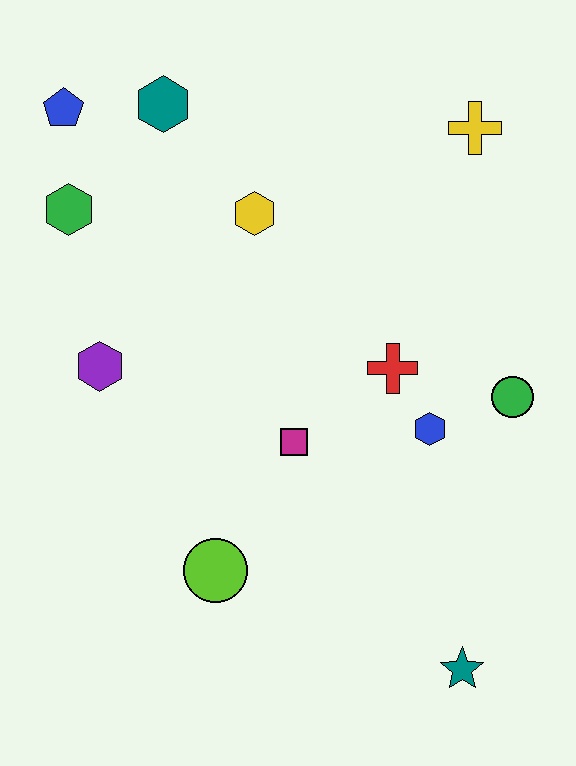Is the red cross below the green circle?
No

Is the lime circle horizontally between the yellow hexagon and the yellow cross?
No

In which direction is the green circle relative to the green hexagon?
The green circle is to the right of the green hexagon.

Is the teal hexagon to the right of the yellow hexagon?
No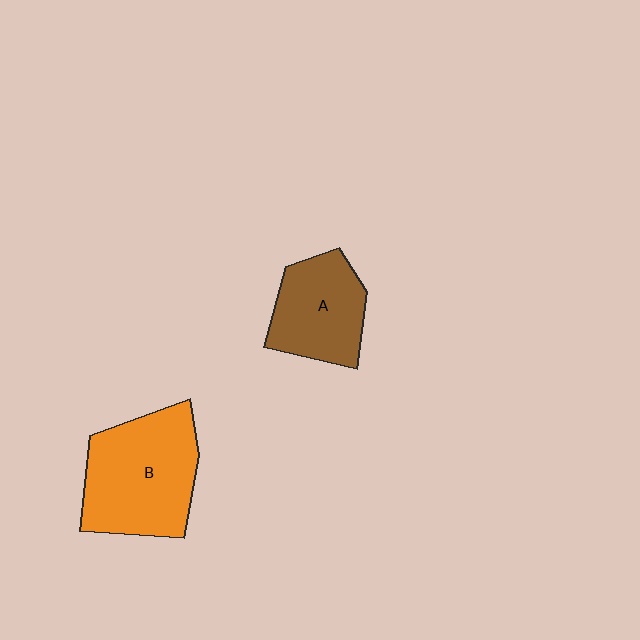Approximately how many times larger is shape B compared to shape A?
Approximately 1.5 times.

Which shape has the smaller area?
Shape A (brown).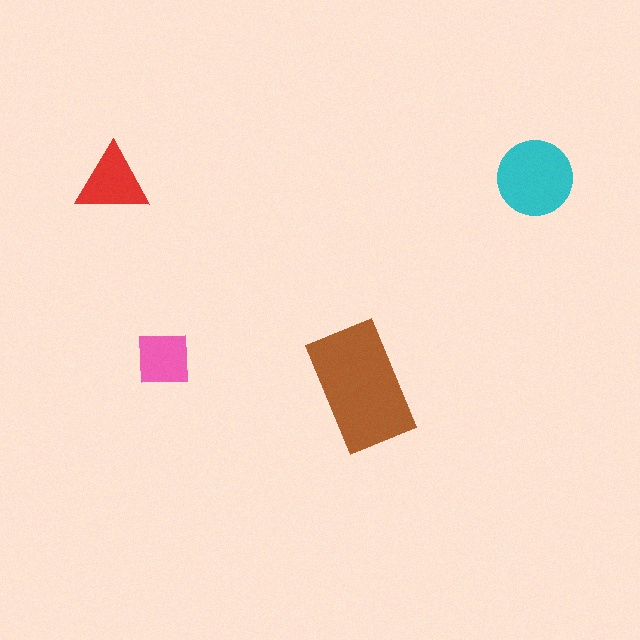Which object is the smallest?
The pink square.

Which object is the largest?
The brown rectangle.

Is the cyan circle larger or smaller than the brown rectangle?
Smaller.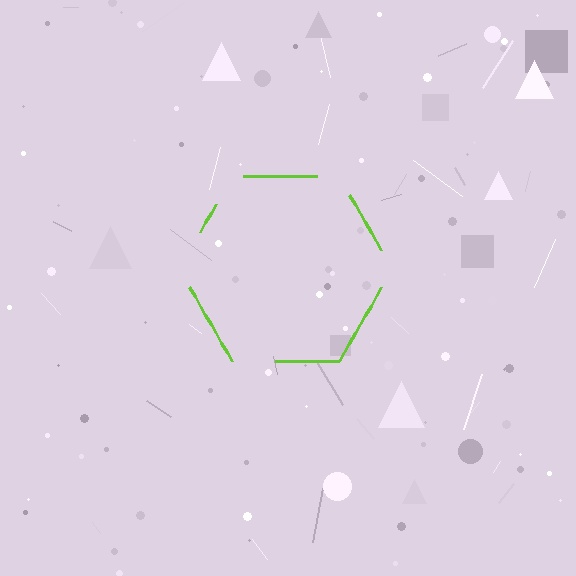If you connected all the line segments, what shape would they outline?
They would outline a hexagon.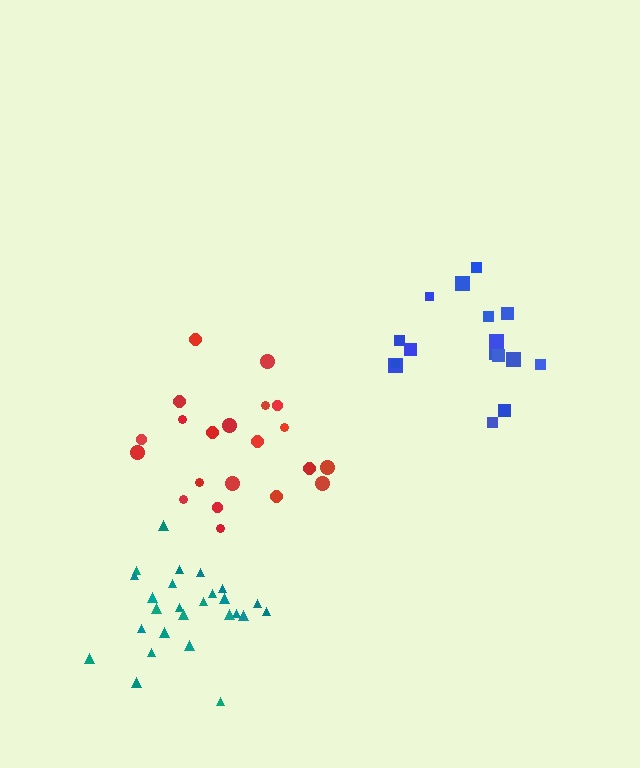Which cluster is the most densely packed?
Teal.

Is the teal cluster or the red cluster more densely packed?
Teal.